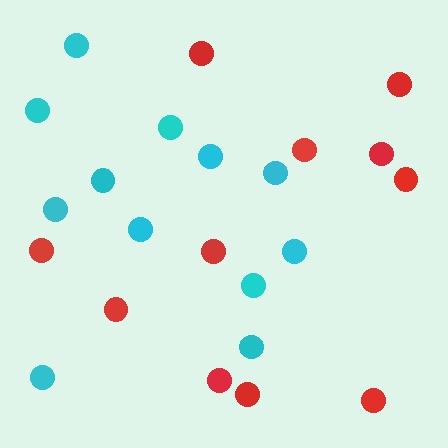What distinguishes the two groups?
There are 2 groups: one group of red circles (11) and one group of cyan circles (12).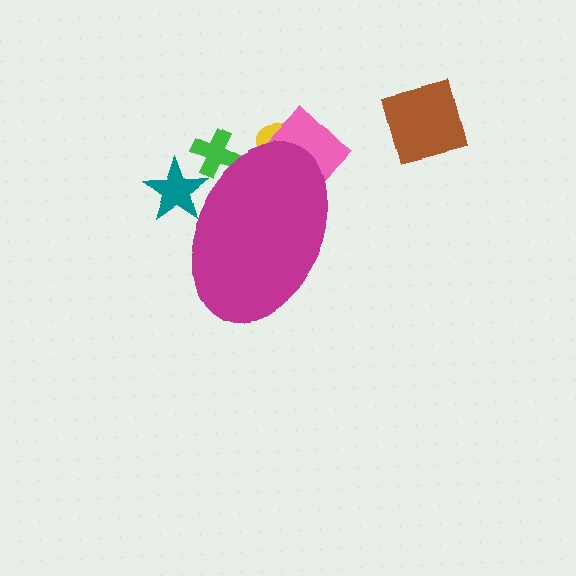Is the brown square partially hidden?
No, the brown square is fully visible.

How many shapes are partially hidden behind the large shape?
4 shapes are partially hidden.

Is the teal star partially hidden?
Yes, the teal star is partially hidden behind the magenta ellipse.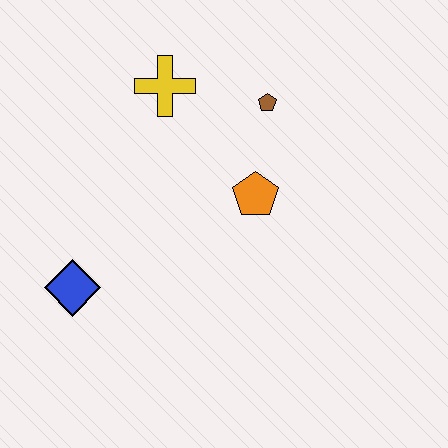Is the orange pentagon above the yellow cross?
No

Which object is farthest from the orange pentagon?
The blue diamond is farthest from the orange pentagon.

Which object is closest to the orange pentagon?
The brown pentagon is closest to the orange pentagon.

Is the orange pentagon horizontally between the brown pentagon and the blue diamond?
Yes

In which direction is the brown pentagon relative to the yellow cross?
The brown pentagon is to the right of the yellow cross.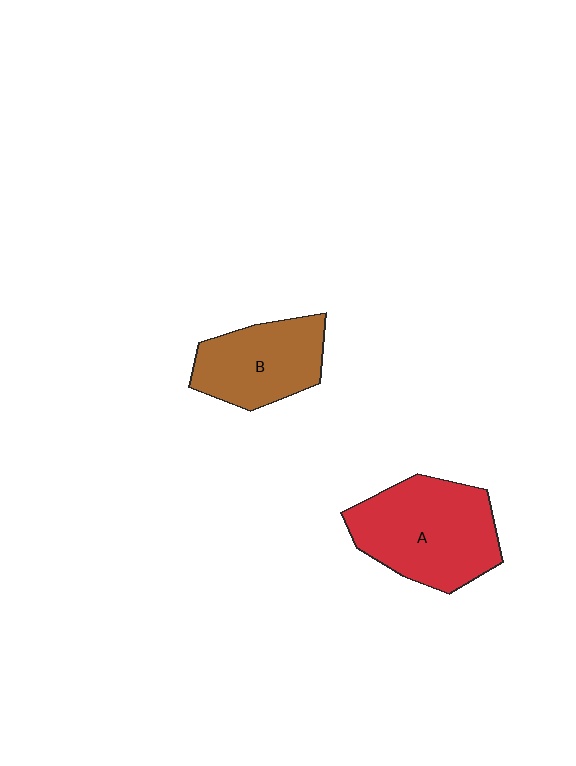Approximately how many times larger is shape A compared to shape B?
Approximately 1.4 times.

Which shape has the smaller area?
Shape B (brown).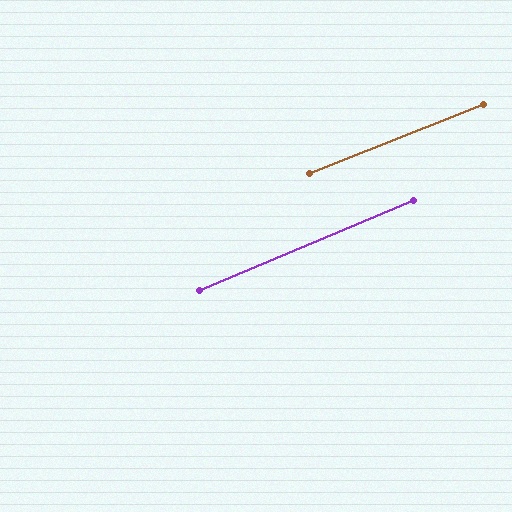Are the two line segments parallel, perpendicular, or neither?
Parallel — their directions differ by only 1.2°.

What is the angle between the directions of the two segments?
Approximately 1 degree.